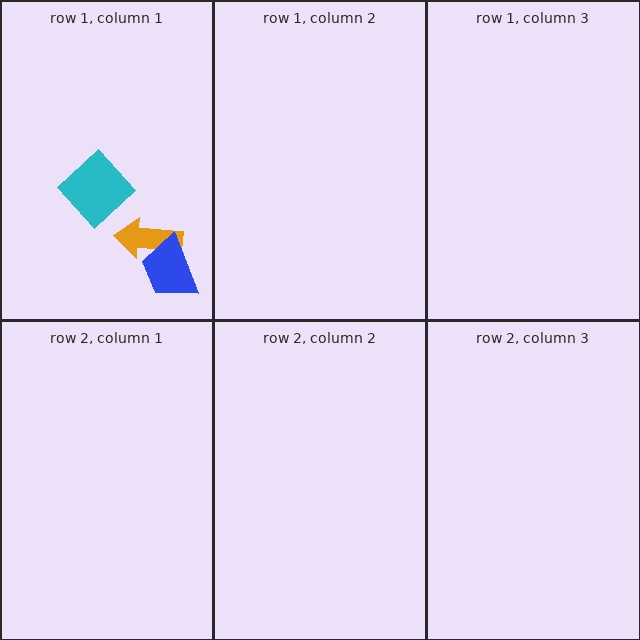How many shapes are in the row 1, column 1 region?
3.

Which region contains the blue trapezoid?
The row 1, column 1 region.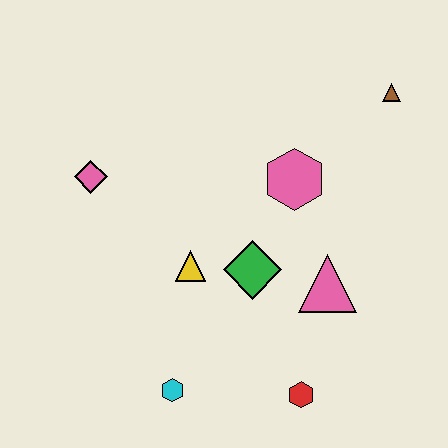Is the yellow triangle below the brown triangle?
Yes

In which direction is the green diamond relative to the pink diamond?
The green diamond is to the right of the pink diamond.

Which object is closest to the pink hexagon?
The green diamond is closest to the pink hexagon.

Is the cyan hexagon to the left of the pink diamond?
No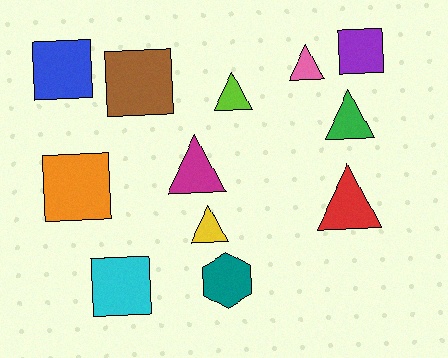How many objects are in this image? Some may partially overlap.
There are 12 objects.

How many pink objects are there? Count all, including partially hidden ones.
There is 1 pink object.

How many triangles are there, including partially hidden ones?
There are 6 triangles.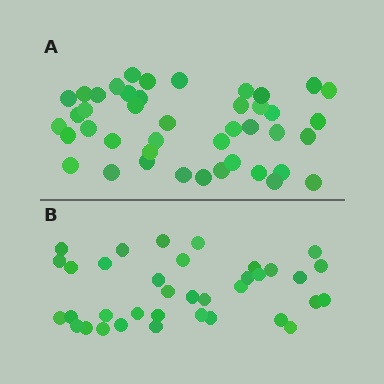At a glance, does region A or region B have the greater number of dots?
Region A (the top region) has more dots.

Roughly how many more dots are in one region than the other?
Region A has roughly 8 or so more dots than region B.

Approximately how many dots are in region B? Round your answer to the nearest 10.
About 40 dots. (The exact count is 36, which rounds to 40.)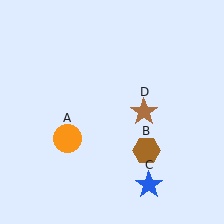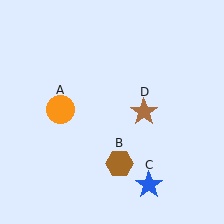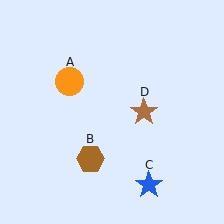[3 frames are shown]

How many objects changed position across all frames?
2 objects changed position: orange circle (object A), brown hexagon (object B).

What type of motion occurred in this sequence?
The orange circle (object A), brown hexagon (object B) rotated clockwise around the center of the scene.